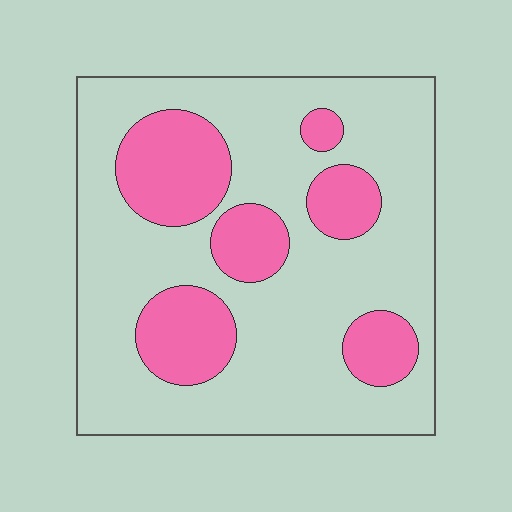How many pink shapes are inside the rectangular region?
6.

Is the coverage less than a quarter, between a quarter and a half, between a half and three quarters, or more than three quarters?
Between a quarter and a half.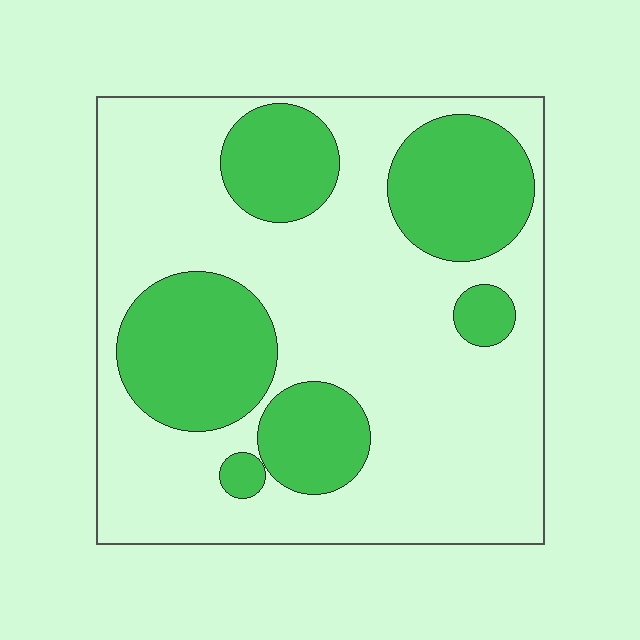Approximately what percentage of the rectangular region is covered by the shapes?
Approximately 30%.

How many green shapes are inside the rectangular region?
6.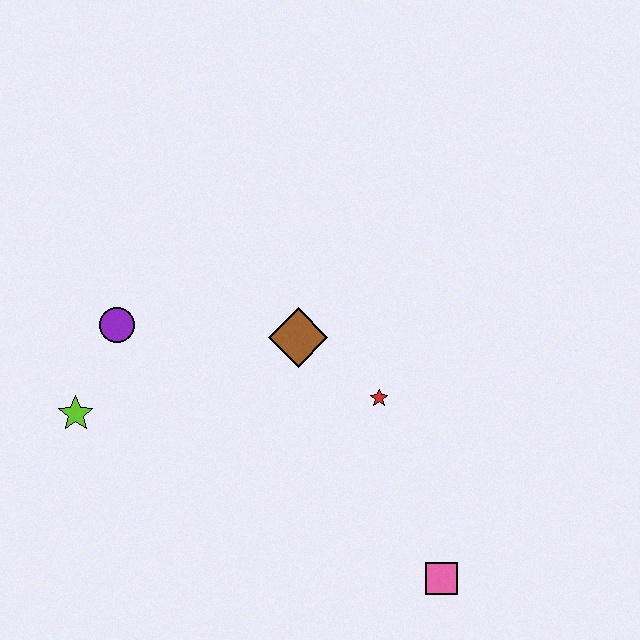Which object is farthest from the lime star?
The pink square is farthest from the lime star.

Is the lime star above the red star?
No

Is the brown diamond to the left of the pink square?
Yes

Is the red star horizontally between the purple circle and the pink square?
Yes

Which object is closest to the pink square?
The red star is closest to the pink square.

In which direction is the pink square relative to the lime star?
The pink square is to the right of the lime star.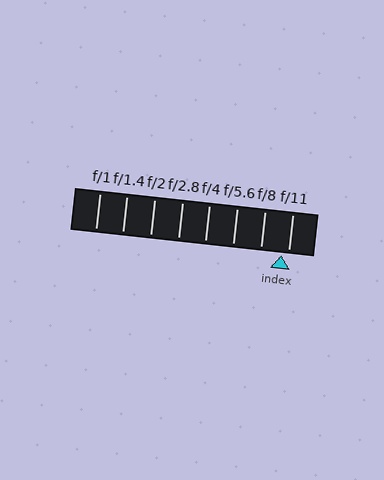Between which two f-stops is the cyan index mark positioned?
The index mark is between f/8 and f/11.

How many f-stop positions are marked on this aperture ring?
There are 8 f-stop positions marked.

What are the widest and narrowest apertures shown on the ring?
The widest aperture shown is f/1 and the narrowest is f/11.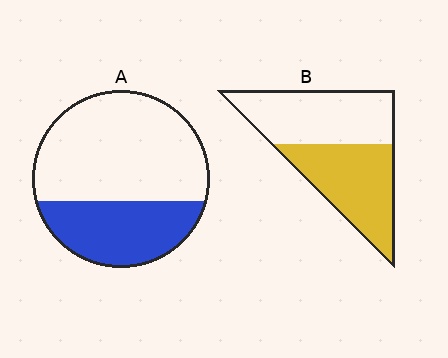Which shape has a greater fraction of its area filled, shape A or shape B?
Shape B.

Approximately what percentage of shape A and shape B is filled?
A is approximately 35% and B is approximately 50%.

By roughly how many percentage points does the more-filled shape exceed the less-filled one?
By roughly 15 percentage points (B over A).